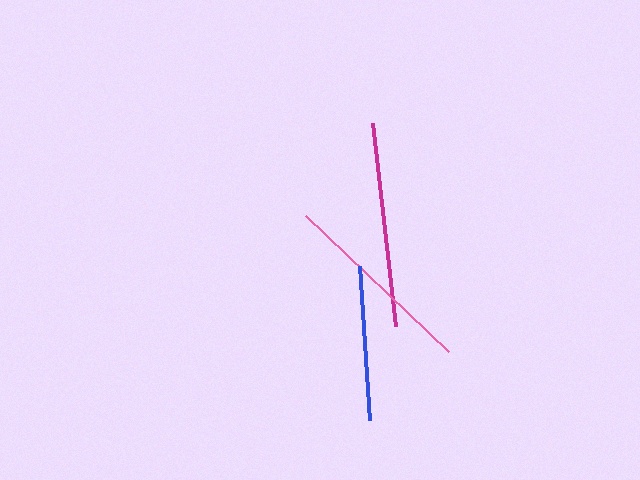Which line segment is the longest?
The magenta line is the longest at approximately 204 pixels.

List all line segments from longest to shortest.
From longest to shortest: magenta, pink, blue.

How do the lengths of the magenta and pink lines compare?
The magenta and pink lines are approximately the same length.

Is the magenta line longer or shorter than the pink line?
The magenta line is longer than the pink line.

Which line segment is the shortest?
The blue line is the shortest at approximately 154 pixels.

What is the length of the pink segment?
The pink segment is approximately 198 pixels long.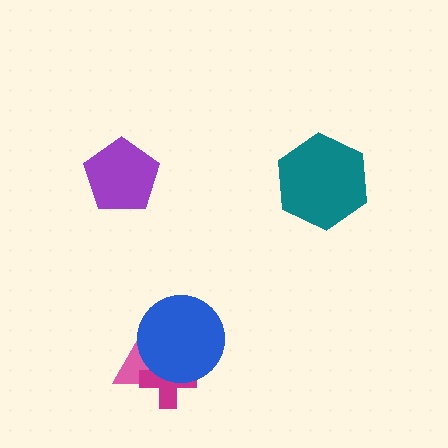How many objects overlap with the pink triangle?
2 objects overlap with the pink triangle.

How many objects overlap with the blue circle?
2 objects overlap with the blue circle.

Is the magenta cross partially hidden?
Yes, it is partially covered by another shape.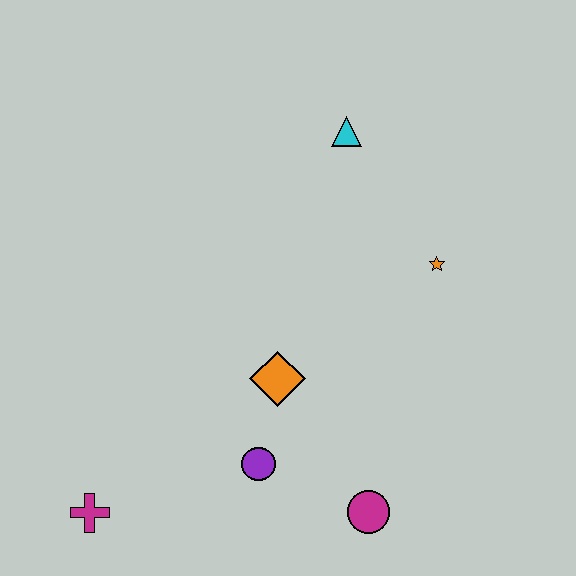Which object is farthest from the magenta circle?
The cyan triangle is farthest from the magenta circle.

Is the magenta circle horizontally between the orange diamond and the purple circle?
No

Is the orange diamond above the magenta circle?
Yes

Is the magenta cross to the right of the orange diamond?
No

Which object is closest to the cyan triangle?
The orange star is closest to the cyan triangle.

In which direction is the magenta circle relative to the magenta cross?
The magenta circle is to the right of the magenta cross.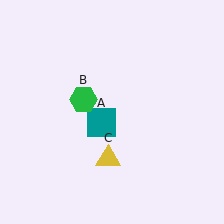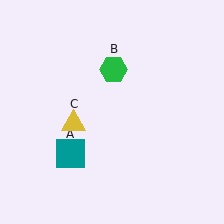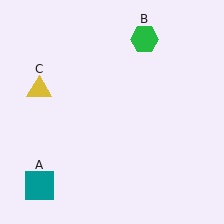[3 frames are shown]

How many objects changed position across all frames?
3 objects changed position: teal square (object A), green hexagon (object B), yellow triangle (object C).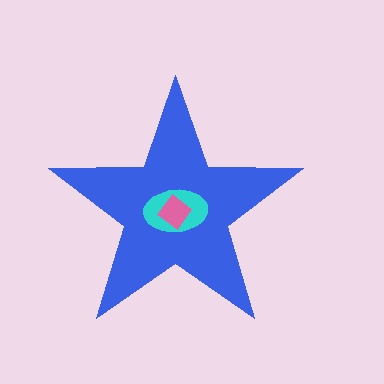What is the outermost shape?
The blue star.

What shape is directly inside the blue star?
The cyan ellipse.